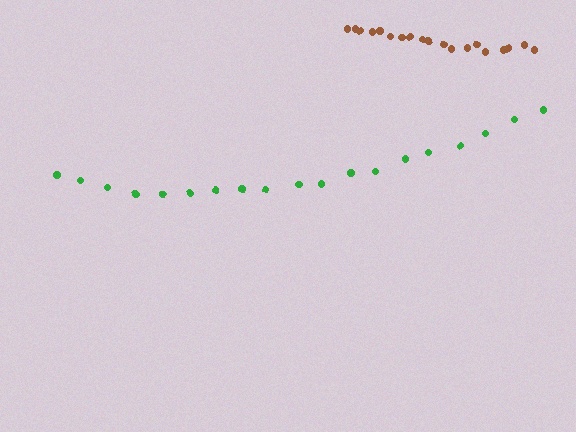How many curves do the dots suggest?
There are 2 distinct paths.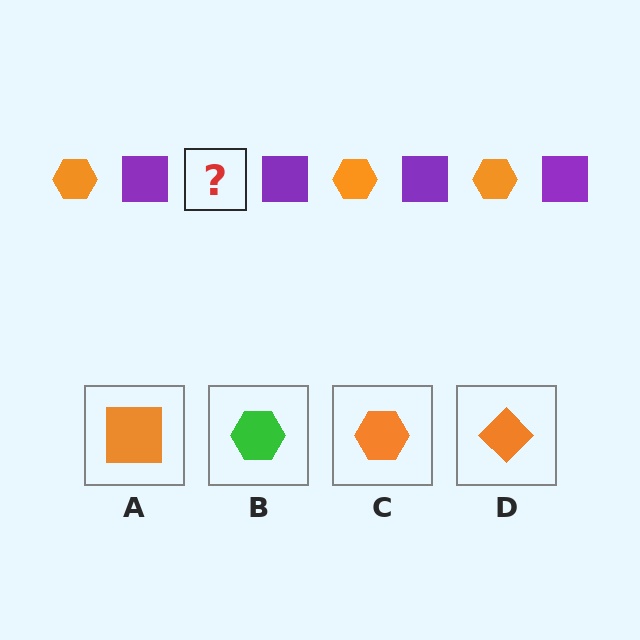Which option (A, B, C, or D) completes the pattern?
C.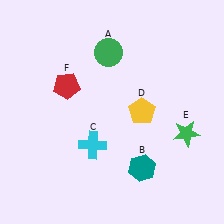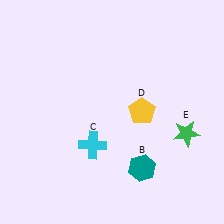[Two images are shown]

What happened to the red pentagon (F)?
The red pentagon (F) was removed in Image 2. It was in the top-left area of Image 1.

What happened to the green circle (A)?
The green circle (A) was removed in Image 2. It was in the top-left area of Image 1.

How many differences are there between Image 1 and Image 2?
There are 2 differences between the two images.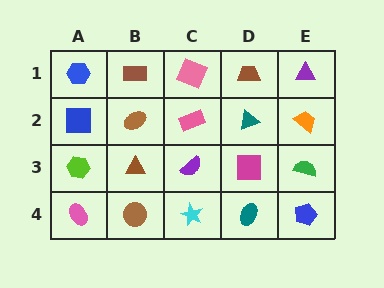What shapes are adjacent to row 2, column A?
A blue hexagon (row 1, column A), a lime hexagon (row 3, column A), a brown ellipse (row 2, column B).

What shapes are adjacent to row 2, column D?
A brown trapezoid (row 1, column D), a magenta square (row 3, column D), a pink rectangle (row 2, column C), an orange trapezoid (row 2, column E).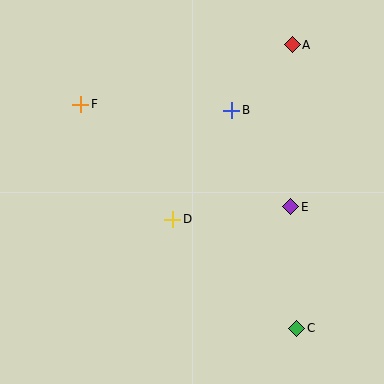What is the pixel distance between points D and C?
The distance between D and C is 165 pixels.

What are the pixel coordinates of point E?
Point E is at (291, 207).